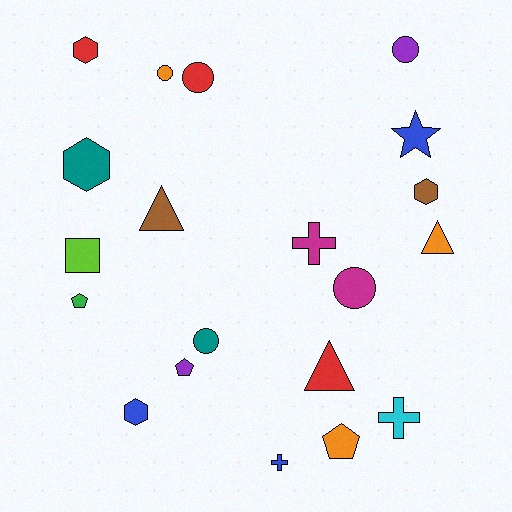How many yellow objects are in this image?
There are no yellow objects.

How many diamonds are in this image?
There are no diamonds.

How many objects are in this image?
There are 20 objects.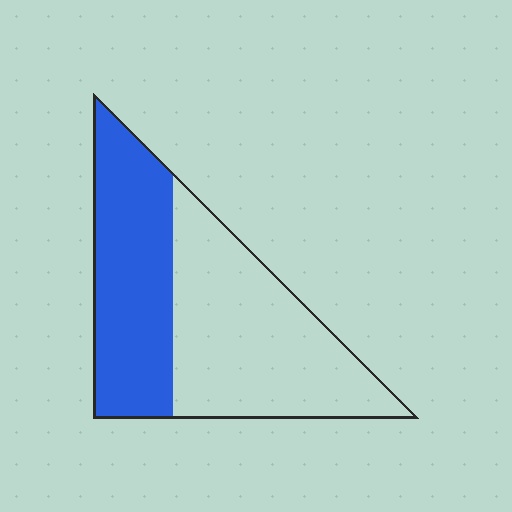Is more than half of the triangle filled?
No.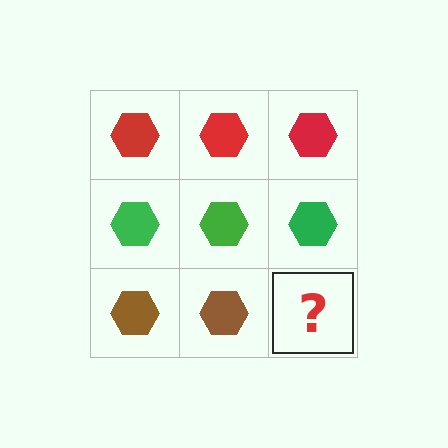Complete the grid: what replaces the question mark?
The question mark should be replaced with a brown hexagon.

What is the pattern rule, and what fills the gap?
The rule is that each row has a consistent color. The gap should be filled with a brown hexagon.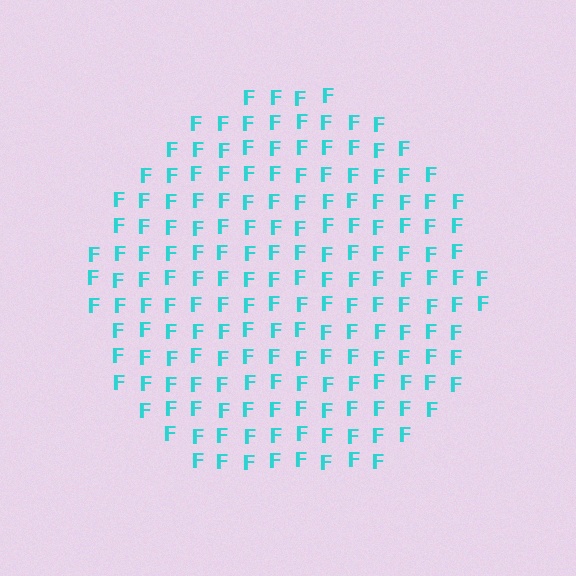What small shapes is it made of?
It is made of small letter F's.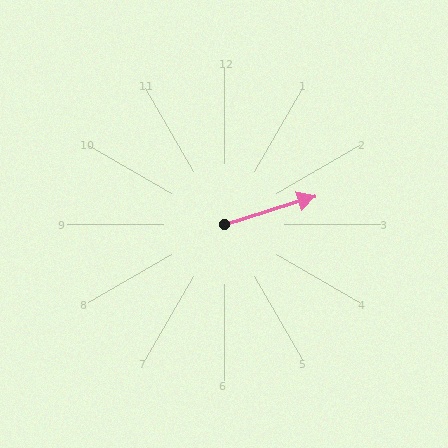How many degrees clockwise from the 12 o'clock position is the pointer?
Approximately 73 degrees.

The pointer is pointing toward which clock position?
Roughly 2 o'clock.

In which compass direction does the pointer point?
East.